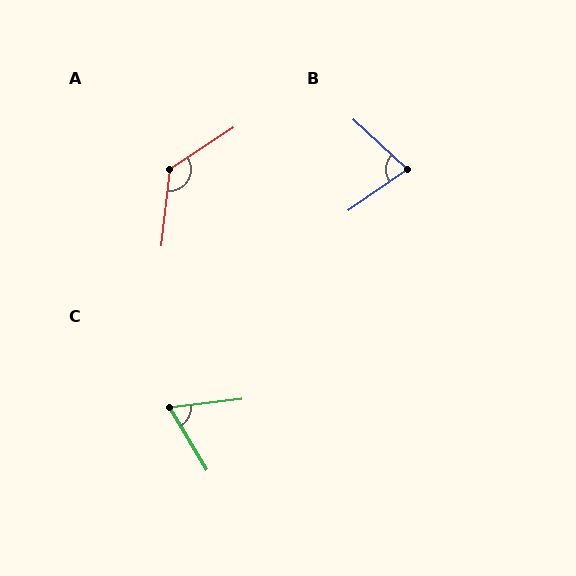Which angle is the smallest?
C, at approximately 66 degrees.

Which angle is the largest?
A, at approximately 129 degrees.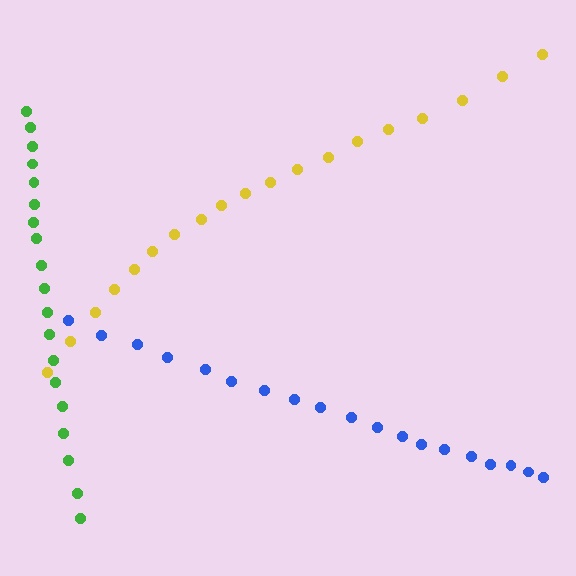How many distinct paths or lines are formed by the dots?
There are 3 distinct paths.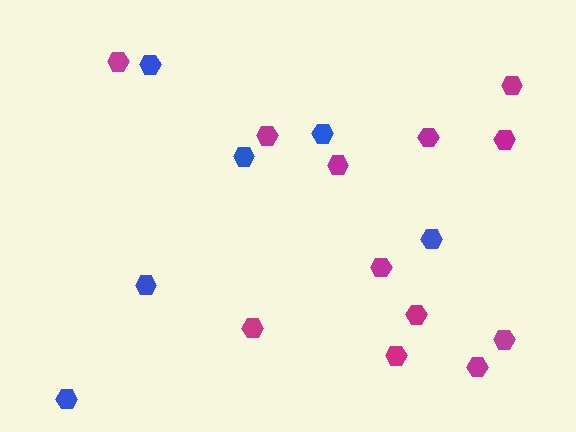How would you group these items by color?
There are 2 groups: one group of magenta hexagons (12) and one group of blue hexagons (6).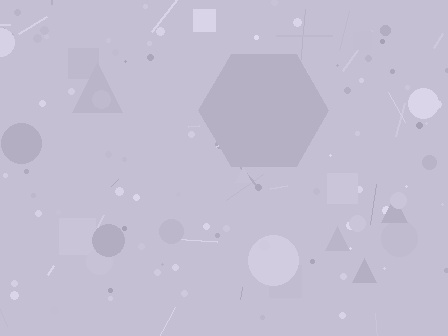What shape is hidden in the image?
A hexagon is hidden in the image.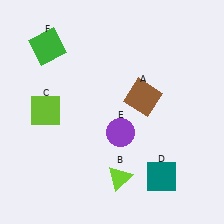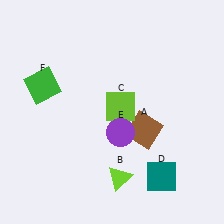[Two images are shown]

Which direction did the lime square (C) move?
The lime square (C) moved right.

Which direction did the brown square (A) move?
The brown square (A) moved down.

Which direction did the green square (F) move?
The green square (F) moved down.